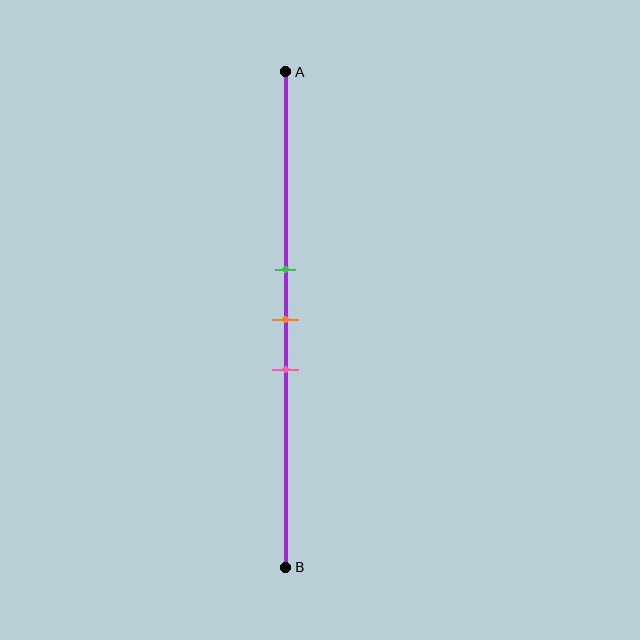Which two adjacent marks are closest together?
The green and orange marks are the closest adjacent pair.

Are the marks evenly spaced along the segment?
Yes, the marks are approximately evenly spaced.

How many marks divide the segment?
There are 3 marks dividing the segment.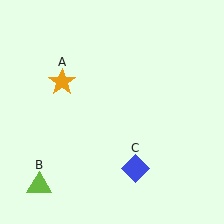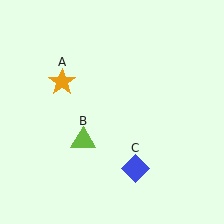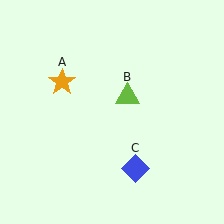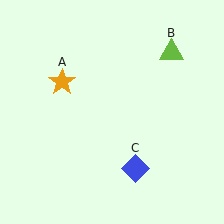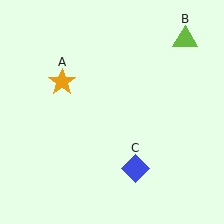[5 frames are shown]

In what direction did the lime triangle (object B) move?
The lime triangle (object B) moved up and to the right.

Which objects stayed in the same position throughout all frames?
Orange star (object A) and blue diamond (object C) remained stationary.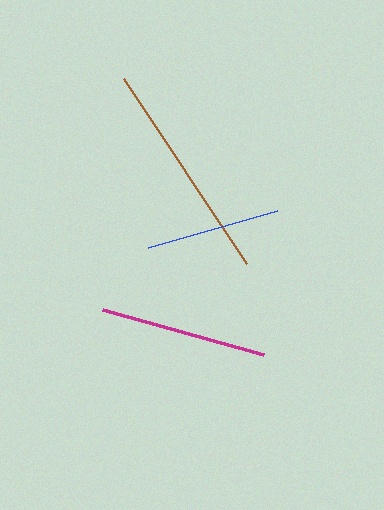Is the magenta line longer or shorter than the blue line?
The magenta line is longer than the blue line.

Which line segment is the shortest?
The blue line is the shortest at approximately 135 pixels.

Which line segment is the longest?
The brown line is the longest at approximately 223 pixels.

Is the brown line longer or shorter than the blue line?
The brown line is longer than the blue line.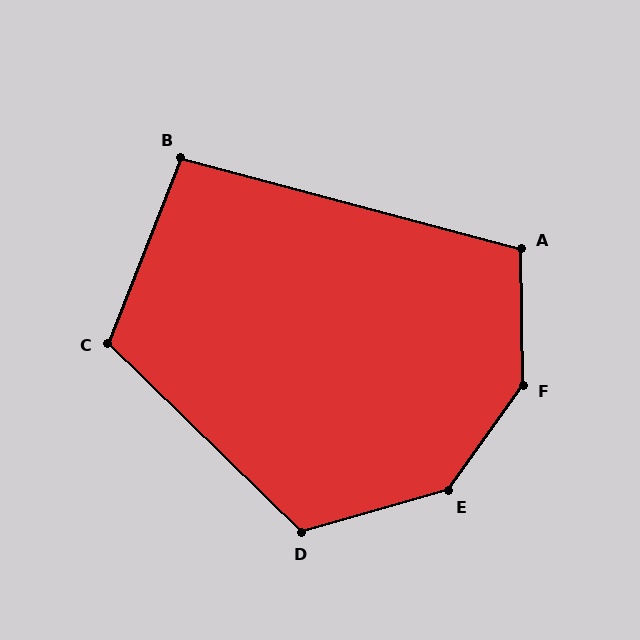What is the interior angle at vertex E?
Approximately 142 degrees (obtuse).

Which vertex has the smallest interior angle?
B, at approximately 97 degrees.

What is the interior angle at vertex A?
Approximately 106 degrees (obtuse).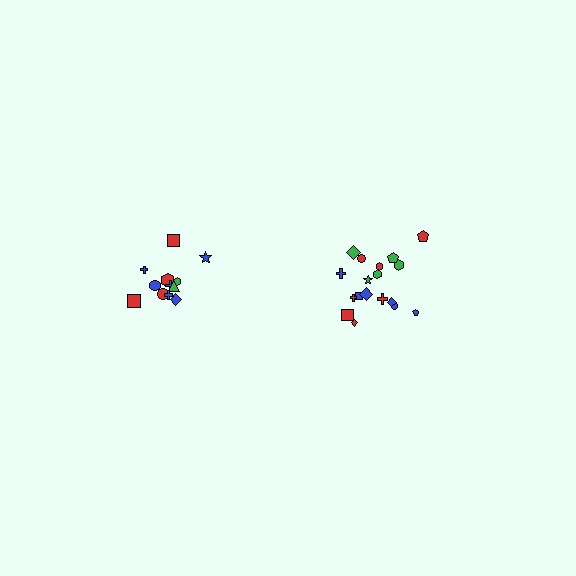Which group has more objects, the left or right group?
The right group.